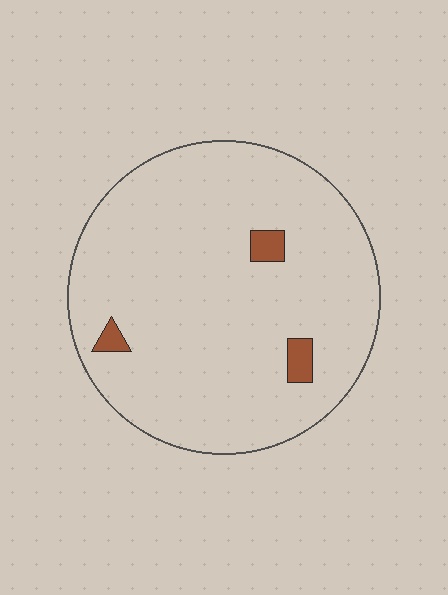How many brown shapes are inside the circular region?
3.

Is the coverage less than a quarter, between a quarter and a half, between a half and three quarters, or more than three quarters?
Less than a quarter.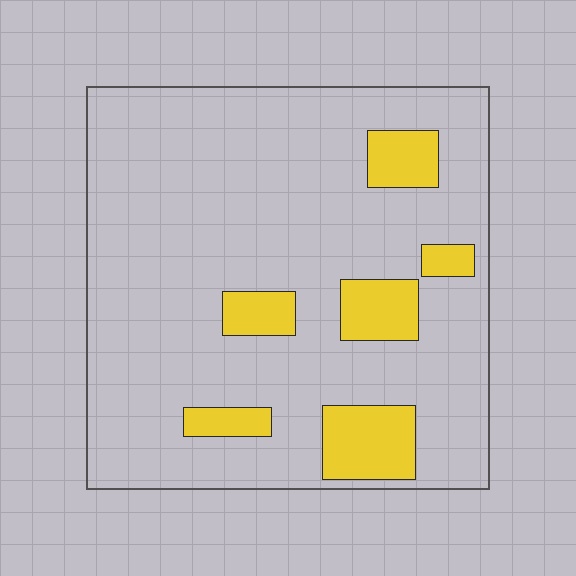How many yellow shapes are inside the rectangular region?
6.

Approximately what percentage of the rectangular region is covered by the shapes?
Approximately 15%.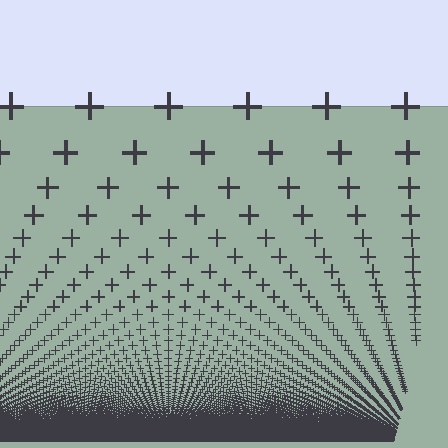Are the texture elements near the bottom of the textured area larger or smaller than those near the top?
Smaller. The gradient is inverted — elements near the bottom are smaller and denser.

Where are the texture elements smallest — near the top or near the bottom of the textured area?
Near the bottom.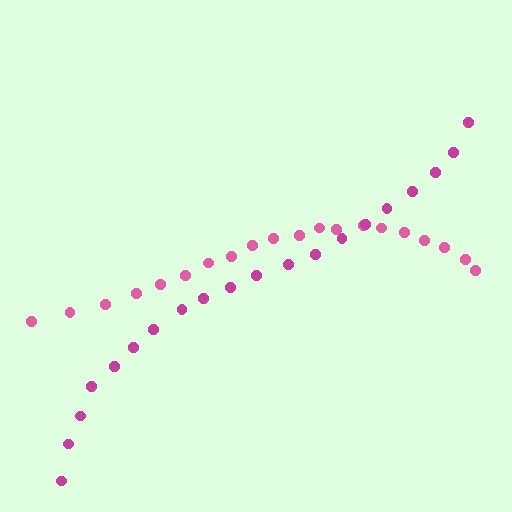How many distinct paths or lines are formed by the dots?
There are 2 distinct paths.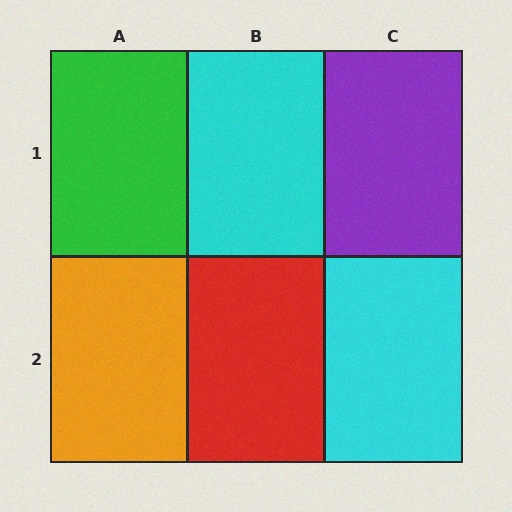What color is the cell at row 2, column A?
Orange.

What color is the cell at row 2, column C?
Cyan.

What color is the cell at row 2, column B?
Red.